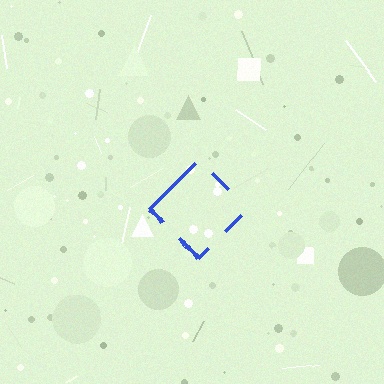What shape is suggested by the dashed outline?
The dashed outline suggests a diamond.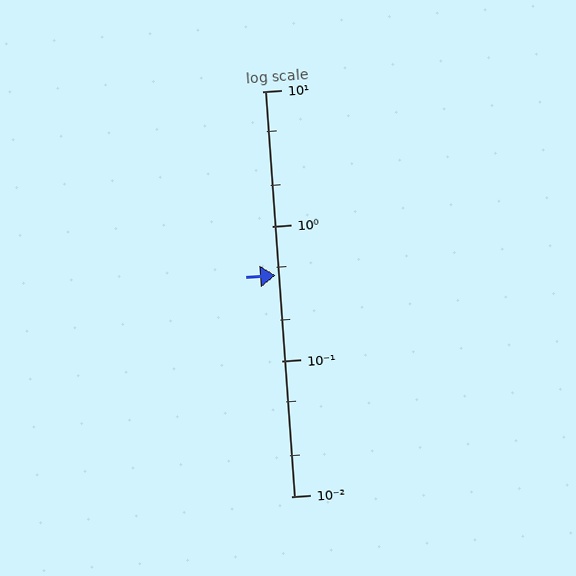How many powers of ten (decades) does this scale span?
The scale spans 3 decades, from 0.01 to 10.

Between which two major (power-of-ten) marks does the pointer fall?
The pointer is between 0.1 and 1.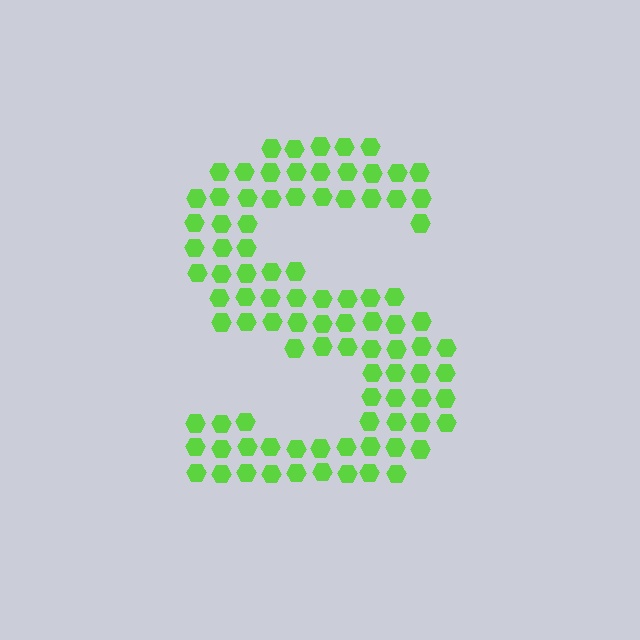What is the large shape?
The large shape is the letter S.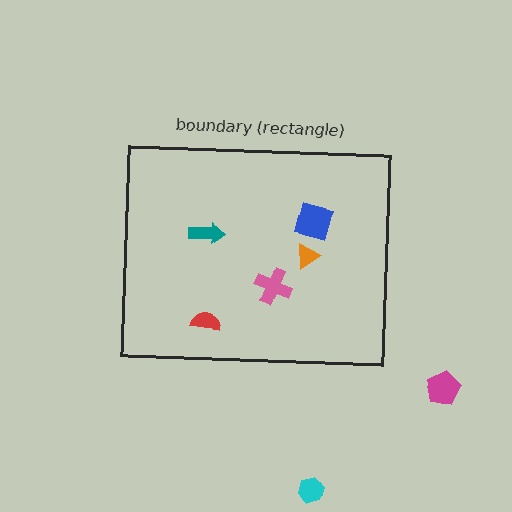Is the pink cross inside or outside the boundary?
Inside.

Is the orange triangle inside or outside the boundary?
Inside.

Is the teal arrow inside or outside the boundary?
Inside.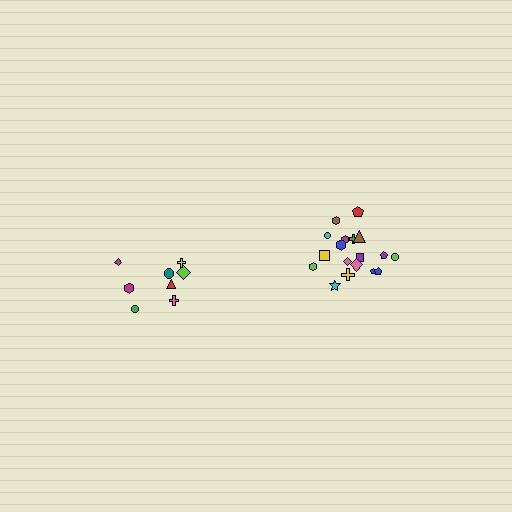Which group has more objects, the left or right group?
The right group.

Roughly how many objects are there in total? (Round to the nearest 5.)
Roughly 25 objects in total.